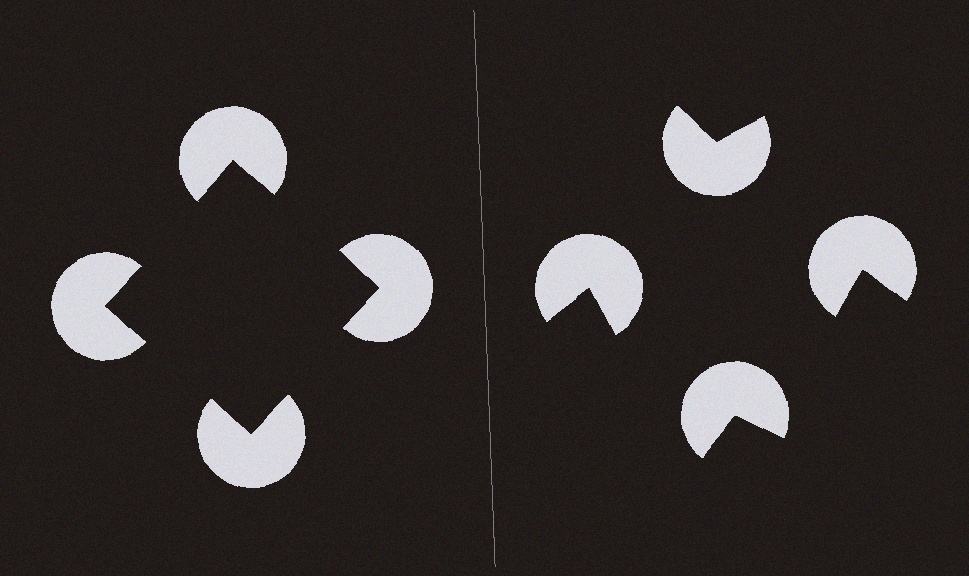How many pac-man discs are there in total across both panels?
8 — 4 on each side.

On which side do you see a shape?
An illusory square appears on the left side. On the right side the wedge cuts are rotated, so no coherent shape forms.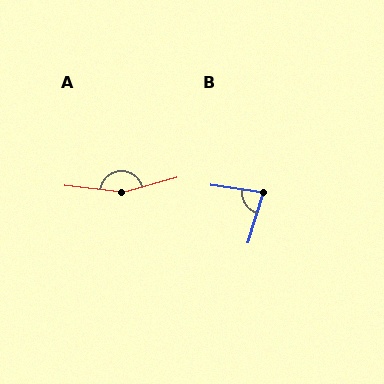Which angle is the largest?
A, at approximately 158 degrees.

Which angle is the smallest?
B, at approximately 81 degrees.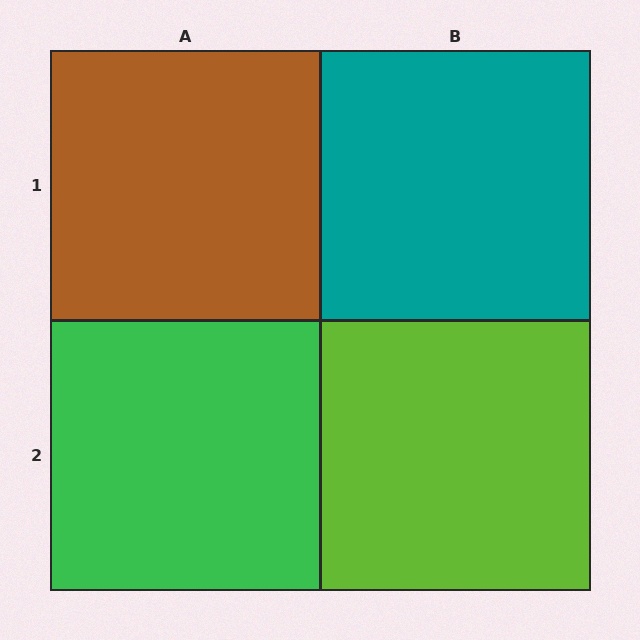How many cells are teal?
1 cell is teal.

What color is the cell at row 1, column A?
Brown.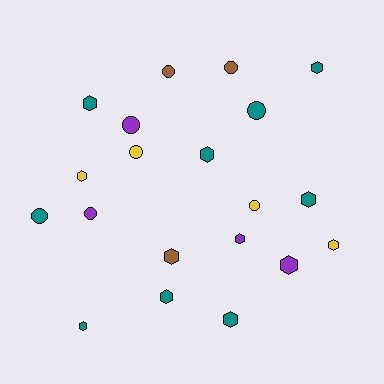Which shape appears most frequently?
Hexagon, with 12 objects.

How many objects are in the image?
There are 20 objects.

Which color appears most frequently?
Teal, with 9 objects.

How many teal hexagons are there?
There are 7 teal hexagons.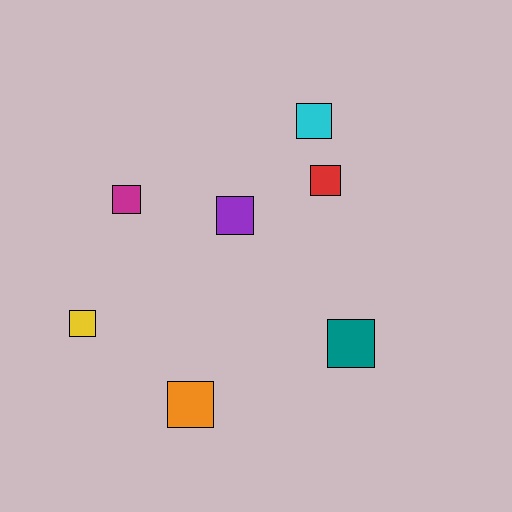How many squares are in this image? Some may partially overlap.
There are 7 squares.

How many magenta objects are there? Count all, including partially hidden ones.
There is 1 magenta object.